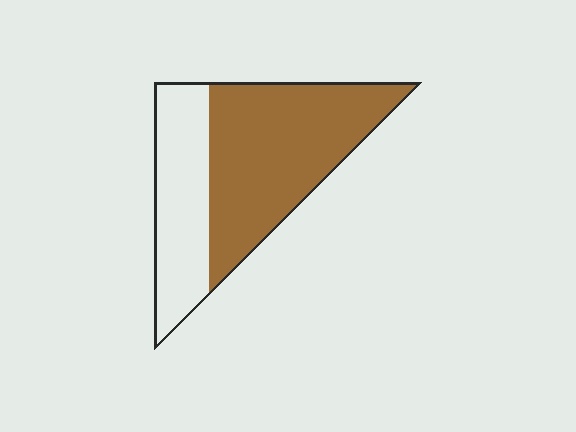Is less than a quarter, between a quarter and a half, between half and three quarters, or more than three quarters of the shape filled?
Between half and three quarters.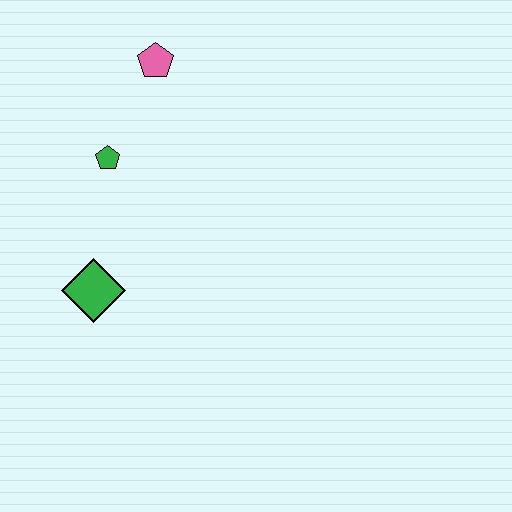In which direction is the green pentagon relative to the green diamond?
The green pentagon is above the green diamond.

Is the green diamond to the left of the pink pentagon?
Yes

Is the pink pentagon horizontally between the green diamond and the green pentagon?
No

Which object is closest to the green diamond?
The green pentagon is closest to the green diamond.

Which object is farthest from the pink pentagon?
The green diamond is farthest from the pink pentagon.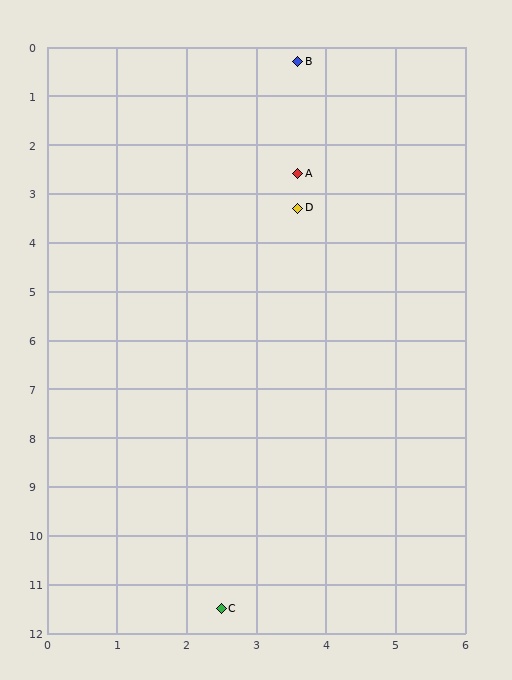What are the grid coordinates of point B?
Point B is at approximately (3.6, 0.3).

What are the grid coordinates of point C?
Point C is at approximately (2.5, 11.5).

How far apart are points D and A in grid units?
Points D and A are about 0.7 grid units apart.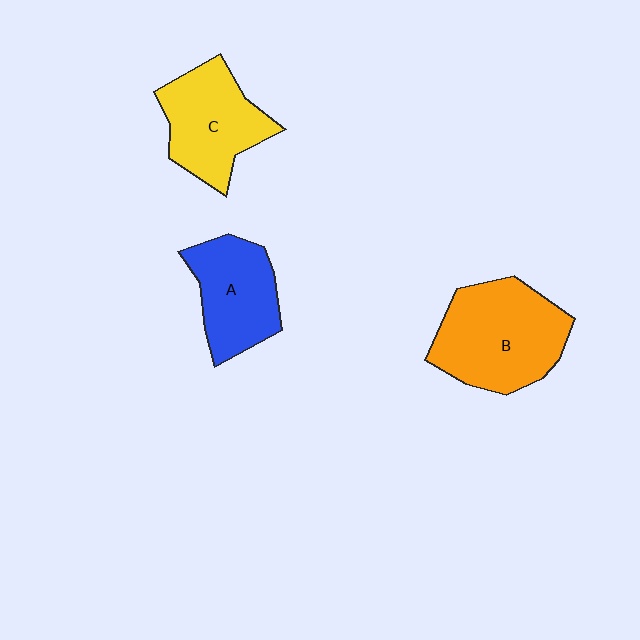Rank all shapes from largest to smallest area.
From largest to smallest: B (orange), C (yellow), A (blue).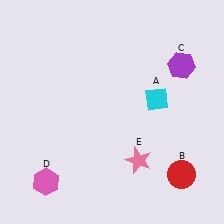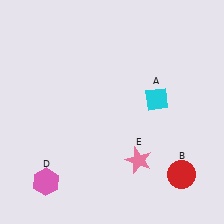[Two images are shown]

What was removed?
The purple hexagon (C) was removed in Image 2.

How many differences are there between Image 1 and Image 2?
There is 1 difference between the two images.